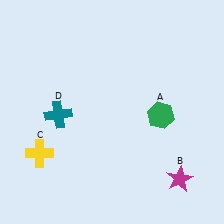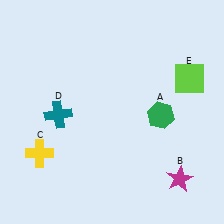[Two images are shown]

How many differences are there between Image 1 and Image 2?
There is 1 difference between the two images.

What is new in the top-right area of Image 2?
A lime square (E) was added in the top-right area of Image 2.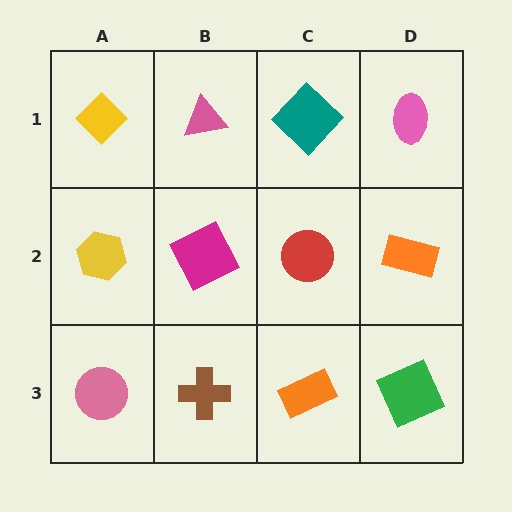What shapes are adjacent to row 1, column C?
A red circle (row 2, column C), a pink triangle (row 1, column B), a pink ellipse (row 1, column D).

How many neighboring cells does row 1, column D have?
2.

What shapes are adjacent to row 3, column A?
A yellow hexagon (row 2, column A), a brown cross (row 3, column B).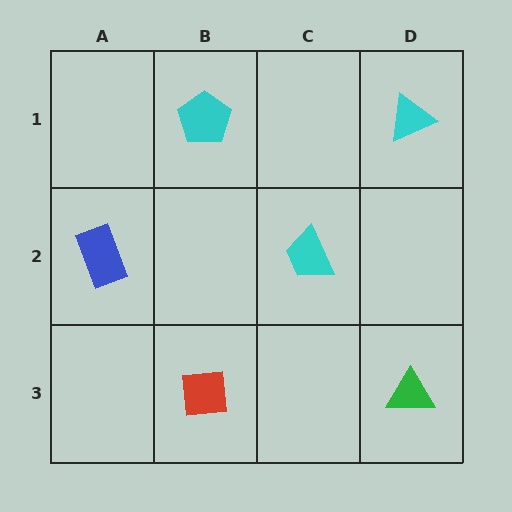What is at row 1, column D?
A cyan triangle.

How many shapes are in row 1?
2 shapes.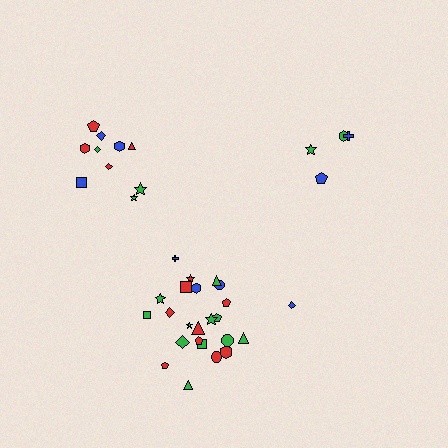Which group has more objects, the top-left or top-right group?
The top-left group.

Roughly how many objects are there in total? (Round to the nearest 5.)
Roughly 40 objects in total.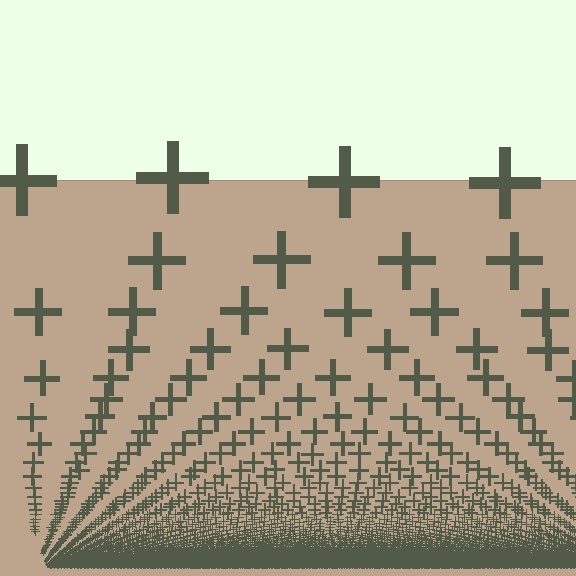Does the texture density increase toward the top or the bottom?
Density increases toward the bottom.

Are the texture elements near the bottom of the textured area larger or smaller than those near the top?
Smaller. The gradient is inverted — elements near the bottom are smaller and denser.